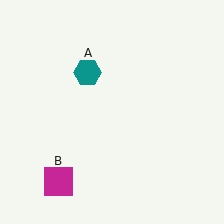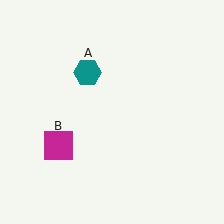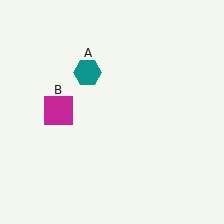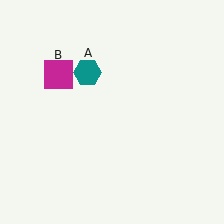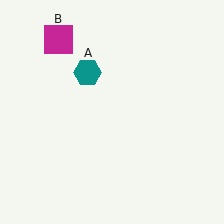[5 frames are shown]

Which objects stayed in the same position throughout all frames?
Teal hexagon (object A) remained stationary.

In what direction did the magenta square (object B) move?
The magenta square (object B) moved up.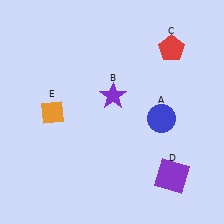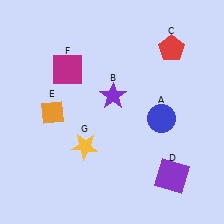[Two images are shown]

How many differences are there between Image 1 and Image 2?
There are 2 differences between the two images.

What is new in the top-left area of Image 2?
A magenta square (F) was added in the top-left area of Image 2.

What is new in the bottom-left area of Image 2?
A yellow star (G) was added in the bottom-left area of Image 2.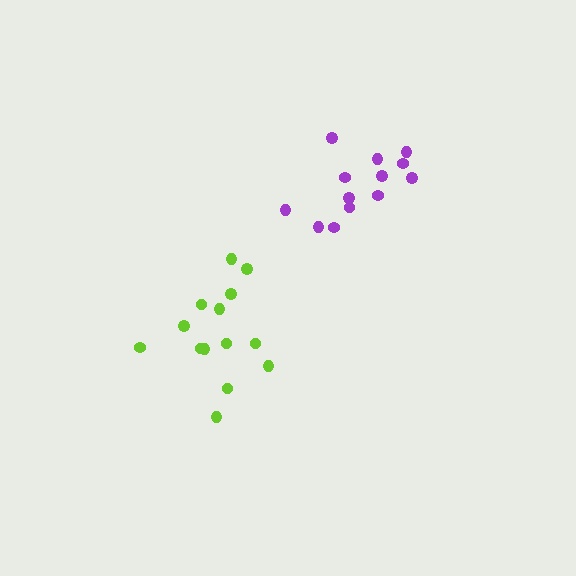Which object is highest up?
The purple cluster is topmost.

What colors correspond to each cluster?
The clusters are colored: purple, lime.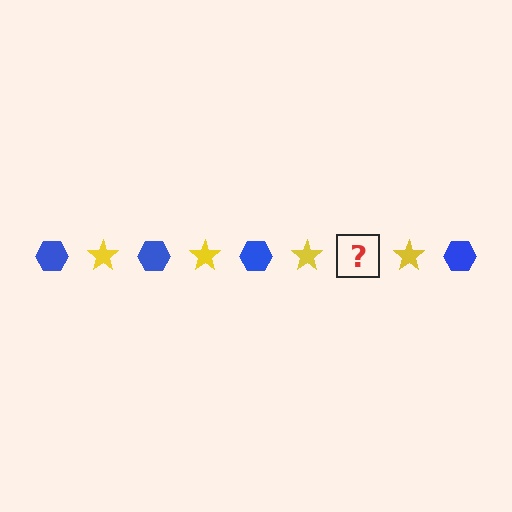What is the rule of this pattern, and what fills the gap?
The rule is that the pattern alternates between blue hexagon and yellow star. The gap should be filled with a blue hexagon.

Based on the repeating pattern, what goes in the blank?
The blank should be a blue hexagon.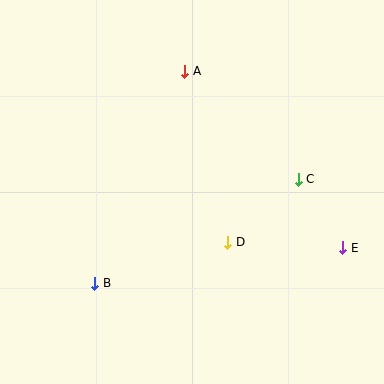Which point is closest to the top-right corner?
Point C is closest to the top-right corner.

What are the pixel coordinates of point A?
Point A is at (185, 71).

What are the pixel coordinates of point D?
Point D is at (228, 242).